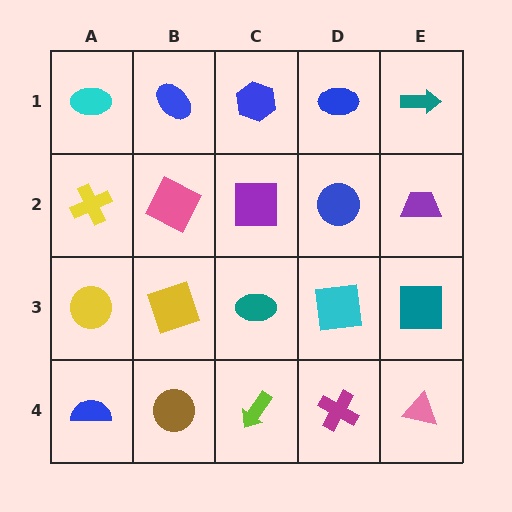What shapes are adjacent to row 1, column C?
A purple square (row 2, column C), a blue ellipse (row 1, column B), a blue ellipse (row 1, column D).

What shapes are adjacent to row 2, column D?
A blue ellipse (row 1, column D), a cyan square (row 3, column D), a purple square (row 2, column C), a purple trapezoid (row 2, column E).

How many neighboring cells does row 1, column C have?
3.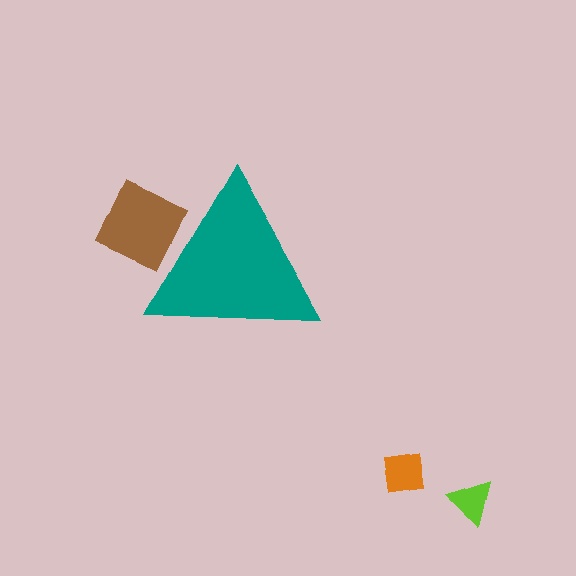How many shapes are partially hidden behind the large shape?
1 shape is partially hidden.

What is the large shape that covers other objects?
A teal triangle.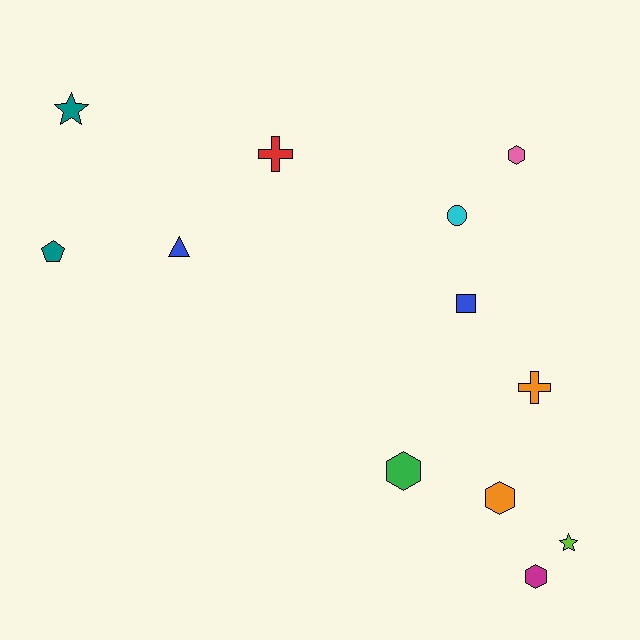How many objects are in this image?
There are 12 objects.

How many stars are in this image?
There are 2 stars.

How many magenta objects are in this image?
There is 1 magenta object.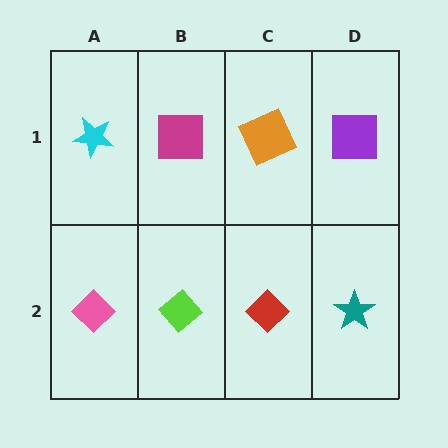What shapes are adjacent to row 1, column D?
A teal star (row 2, column D), an orange square (row 1, column C).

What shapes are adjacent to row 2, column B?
A magenta square (row 1, column B), a pink diamond (row 2, column A), a red diamond (row 2, column C).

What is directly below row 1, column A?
A pink diamond.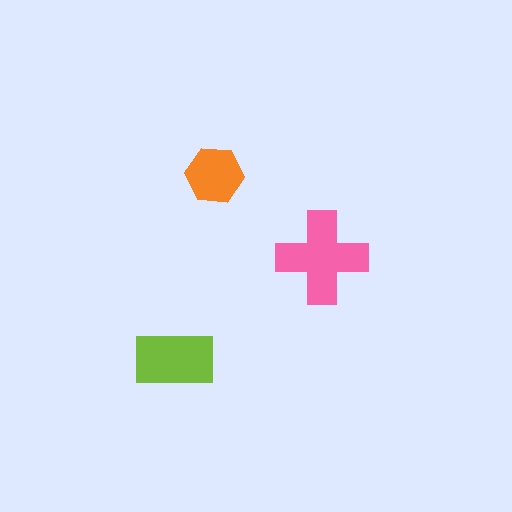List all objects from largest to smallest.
The pink cross, the lime rectangle, the orange hexagon.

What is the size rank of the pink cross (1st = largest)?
1st.